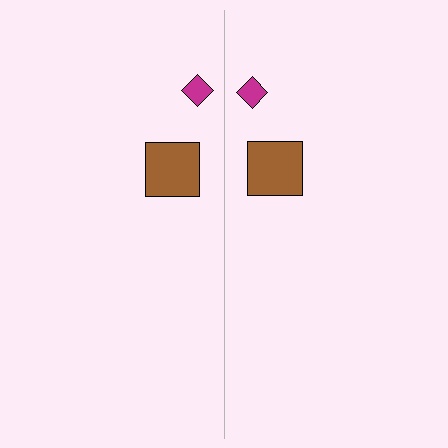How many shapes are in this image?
There are 4 shapes in this image.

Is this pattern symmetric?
Yes, this pattern has bilateral (reflection) symmetry.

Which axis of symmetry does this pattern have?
The pattern has a vertical axis of symmetry running through the center of the image.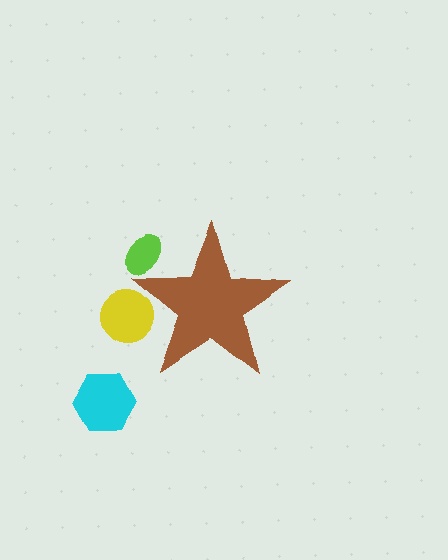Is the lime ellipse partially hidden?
Yes, the lime ellipse is partially hidden behind the brown star.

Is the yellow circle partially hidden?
Yes, the yellow circle is partially hidden behind the brown star.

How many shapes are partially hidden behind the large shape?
2 shapes are partially hidden.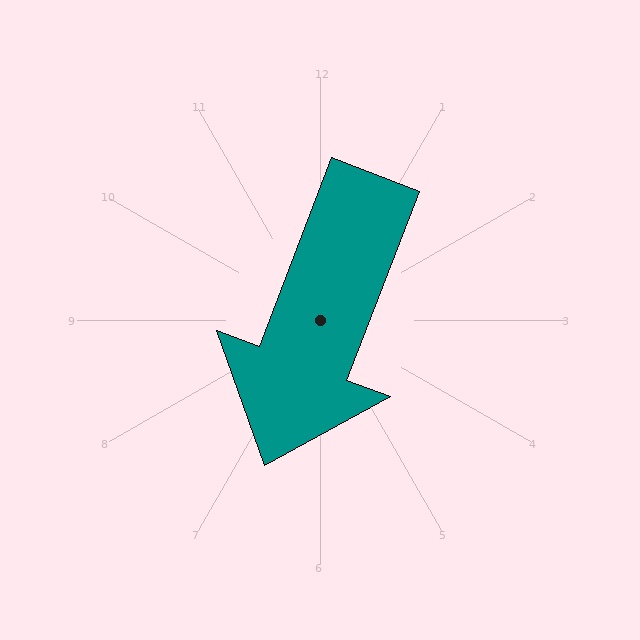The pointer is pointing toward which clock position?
Roughly 7 o'clock.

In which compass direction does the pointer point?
South.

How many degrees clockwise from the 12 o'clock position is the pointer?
Approximately 201 degrees.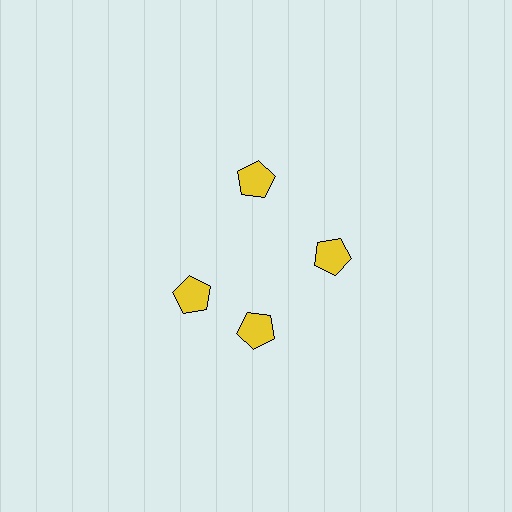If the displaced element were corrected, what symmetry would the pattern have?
It would have 4-fold rotational symmetry — the pattern would map onto itself every 90 degrees.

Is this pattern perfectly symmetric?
No. The 4 yellow pentagons are arranged in a ring, but one element near the 9 o'clock position is rotated out of alignment along the ring, breaking the 4-fold rotational symmetry.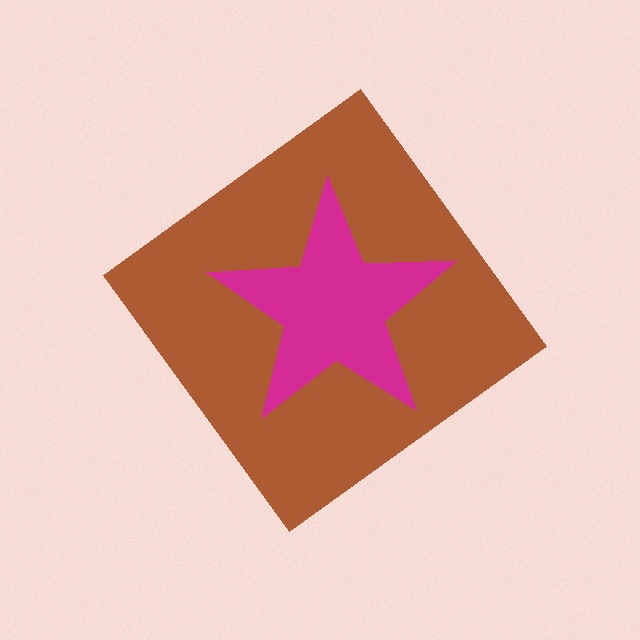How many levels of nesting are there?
2.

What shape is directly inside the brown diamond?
The magenta star.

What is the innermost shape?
The magenta star.